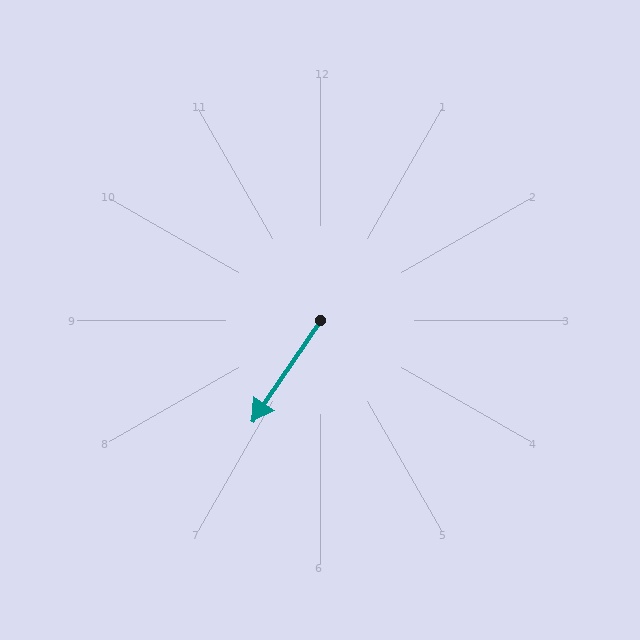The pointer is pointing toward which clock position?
Roughly 7 o'clock.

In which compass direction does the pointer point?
Southwest.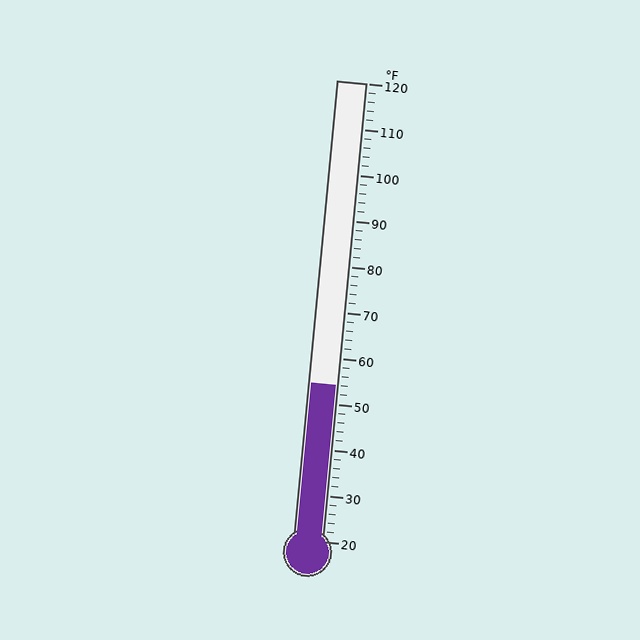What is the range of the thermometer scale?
The thermometer scale ranges from 20°F to 120°F.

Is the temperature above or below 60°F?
The temperature is below 60°F.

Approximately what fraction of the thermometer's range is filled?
The thermometer is filled to approximately 35% of its range.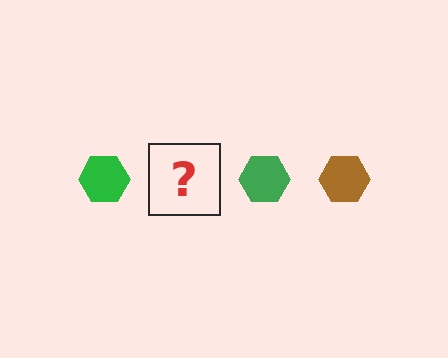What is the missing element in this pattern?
The missing element is a brown hexagon.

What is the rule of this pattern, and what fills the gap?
The rule is that the pattern cycles through green, brown hexagons. The gap should be filled with a brown hexagon.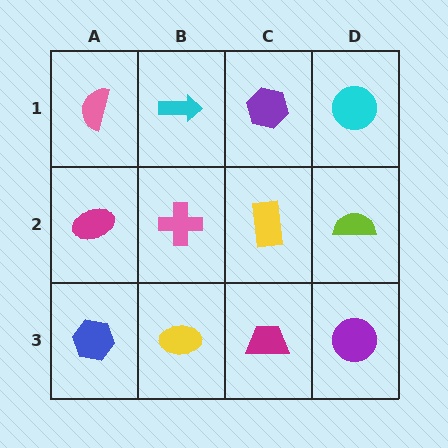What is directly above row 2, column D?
A cyan circle.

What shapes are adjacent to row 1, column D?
A lime semicircle (row 2, column D), a purple hexagon (row 1, column C).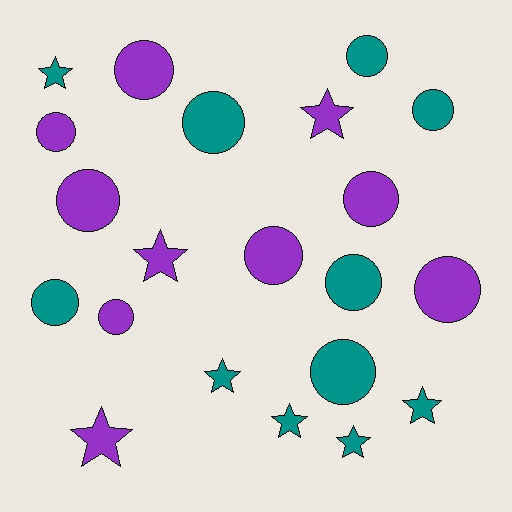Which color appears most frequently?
Teal, with 11 objects.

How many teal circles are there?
There are 6 teal circles.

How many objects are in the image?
There are 21 objects.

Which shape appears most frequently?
Circle, with 13 objects.